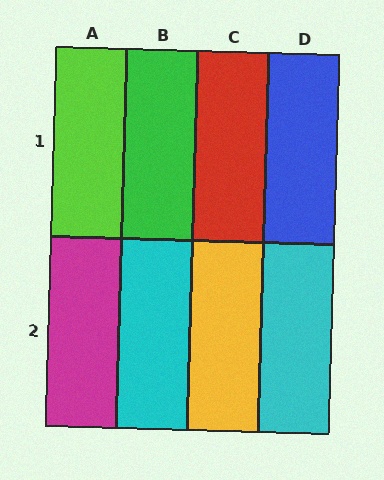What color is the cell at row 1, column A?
Lime.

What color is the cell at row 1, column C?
Red.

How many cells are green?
1 cell is green.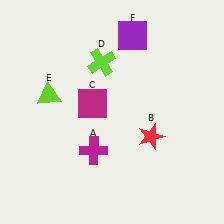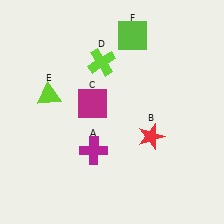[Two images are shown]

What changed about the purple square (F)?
In Image 1, F is purple. In Image 2, it changed to lime.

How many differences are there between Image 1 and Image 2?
There is 1 difference between the two images.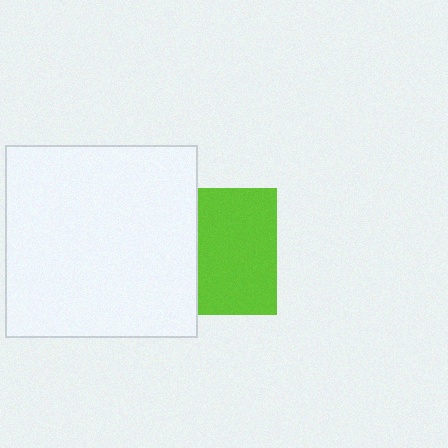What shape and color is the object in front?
The object in front is a white square.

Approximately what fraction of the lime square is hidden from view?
Roughly 38% of the lime square is hidden behind the white square.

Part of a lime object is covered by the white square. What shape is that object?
It is a square.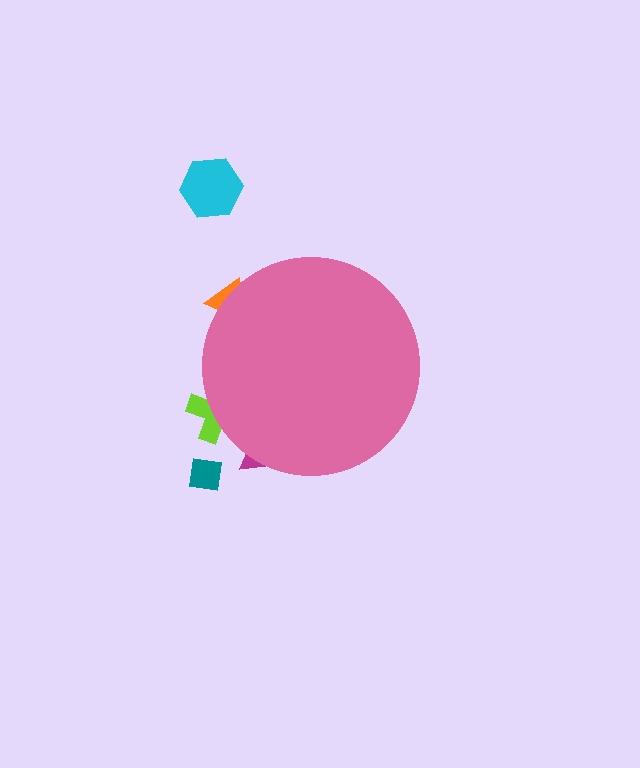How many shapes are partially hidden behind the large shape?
3 shapes are partially hidden.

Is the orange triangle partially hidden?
Yes, the orange triangle is partially hidden behind the pink circle.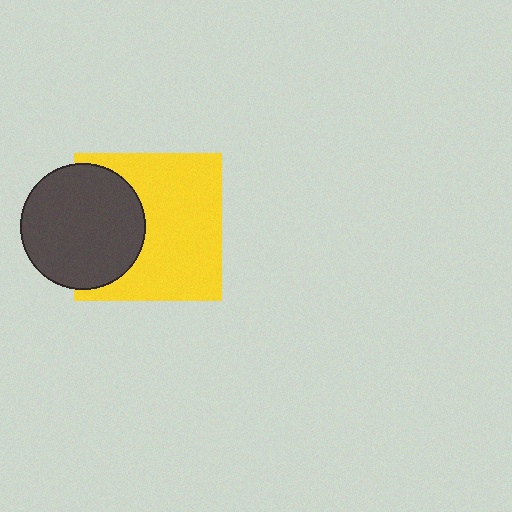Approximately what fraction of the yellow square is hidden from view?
Roughly 34% of the yellow square is hidden behind the dark gray circle.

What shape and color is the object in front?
The object in front is a dark gray circle.